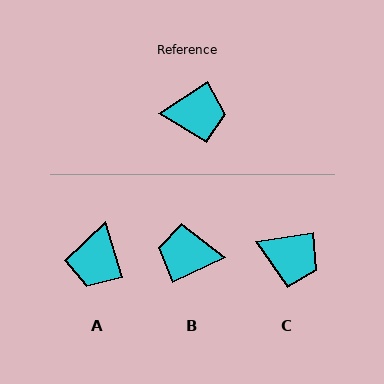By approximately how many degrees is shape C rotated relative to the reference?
Approximately 25 degrees clockwise.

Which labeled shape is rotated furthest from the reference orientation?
B, about 172 degrees away.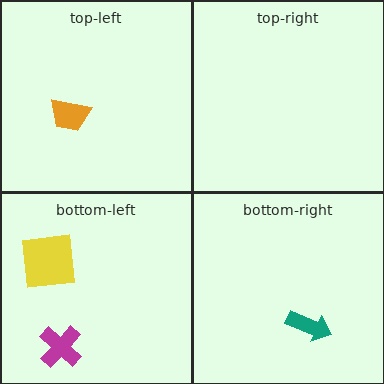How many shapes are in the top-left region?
1.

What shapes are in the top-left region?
The orange trapezoid.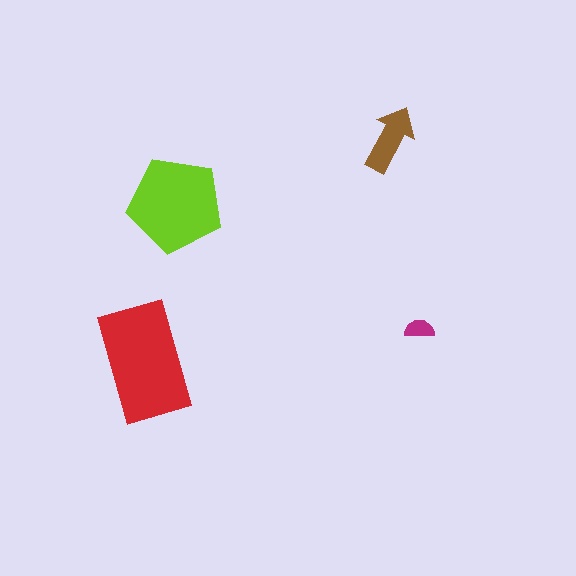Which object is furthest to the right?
The magenta semicircle is rightmost.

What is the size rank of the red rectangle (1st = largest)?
1st.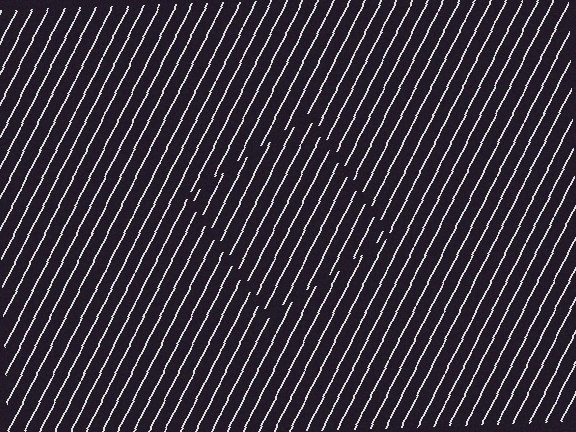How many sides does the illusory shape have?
4 sides — the line-ends trace a square.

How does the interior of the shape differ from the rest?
The interior of the shape contains the same grating, shifted by half a period — the contour is defined by the phase discontinuity where line-ends from the inner and outer gratings abut.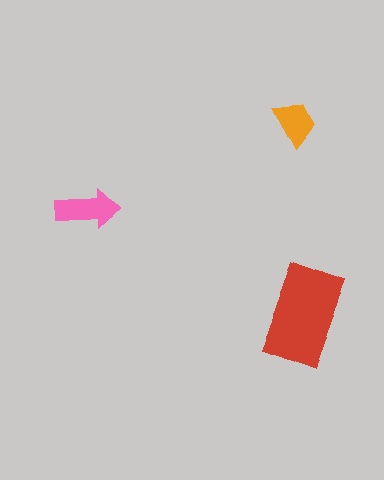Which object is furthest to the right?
The orange trapezoid is rightmost.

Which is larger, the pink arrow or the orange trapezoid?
The pink arrow.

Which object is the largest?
The red rectangle.